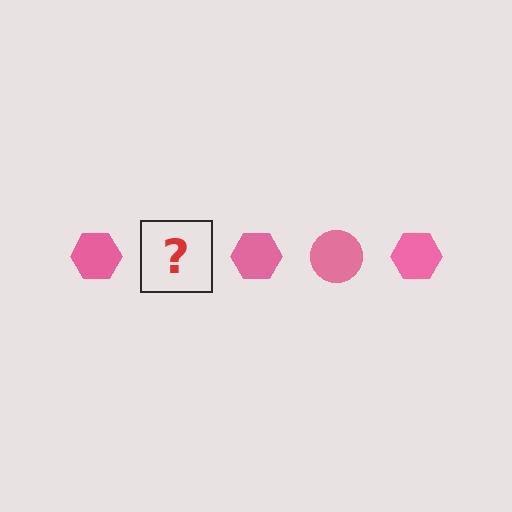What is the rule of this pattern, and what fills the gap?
The rule is that the pattern cycles through hexagon, circle shapes in pink. The gap should be filled with a pink circle.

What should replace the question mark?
The question mark should be replaced with a pink circle.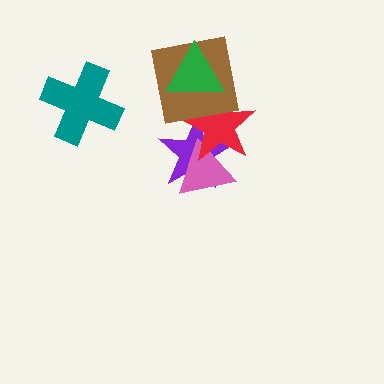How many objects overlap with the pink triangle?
2 objects overlap with the pink triangle.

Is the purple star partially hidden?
Yes, it is partially covered by another shape.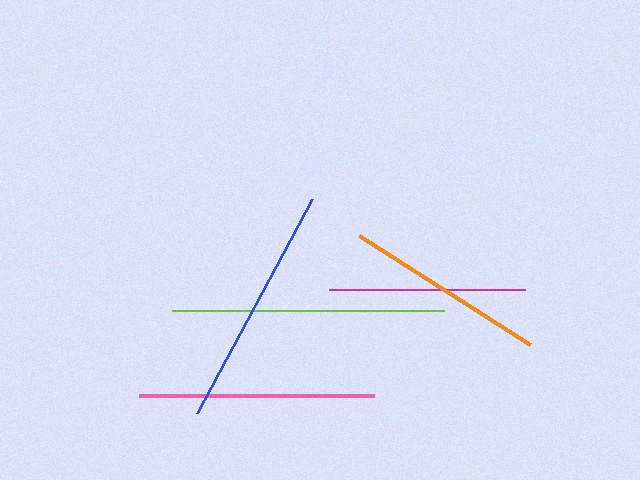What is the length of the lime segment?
The lime segment is approximately 271 pixels long.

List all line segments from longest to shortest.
From longest to shortest: lime, blue, pink, orange, magenta.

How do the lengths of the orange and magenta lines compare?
The orange and magenta lines are approximately the same length.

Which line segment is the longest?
The lime line is the longest at approximately 271 pixels.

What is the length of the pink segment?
The pink segment is approximately 234 pixels long.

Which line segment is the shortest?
The magenta line is the shortest at approximately 197 pixels.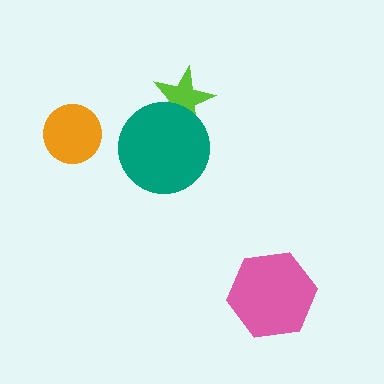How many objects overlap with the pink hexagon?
0 objects overlap with the pink hexagon.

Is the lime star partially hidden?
Yes, it is partially covered by another shape.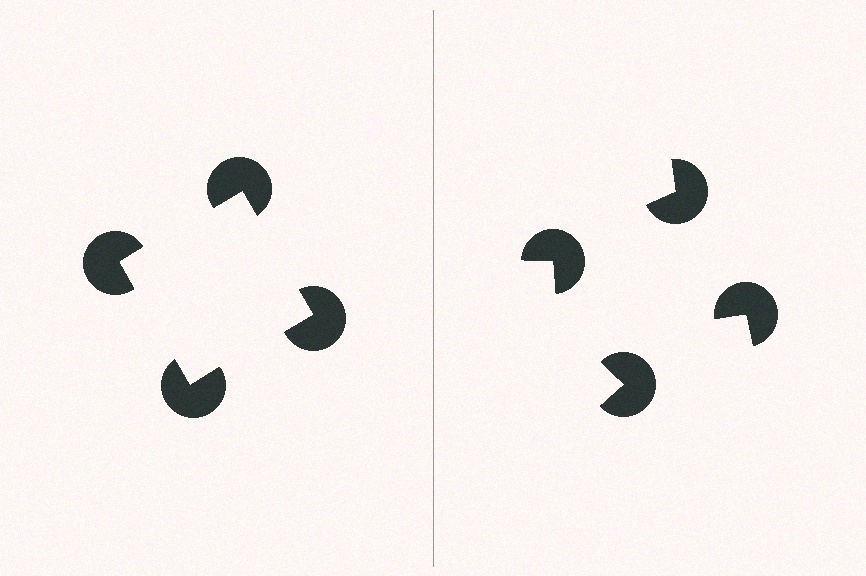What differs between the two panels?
The pac-man discs are positioned identically on both sides; only the wedge orientations differ. On the left they align to a square; on the right they are misaligned.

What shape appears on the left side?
An illusory square.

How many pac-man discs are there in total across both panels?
8 — 4 on each side.